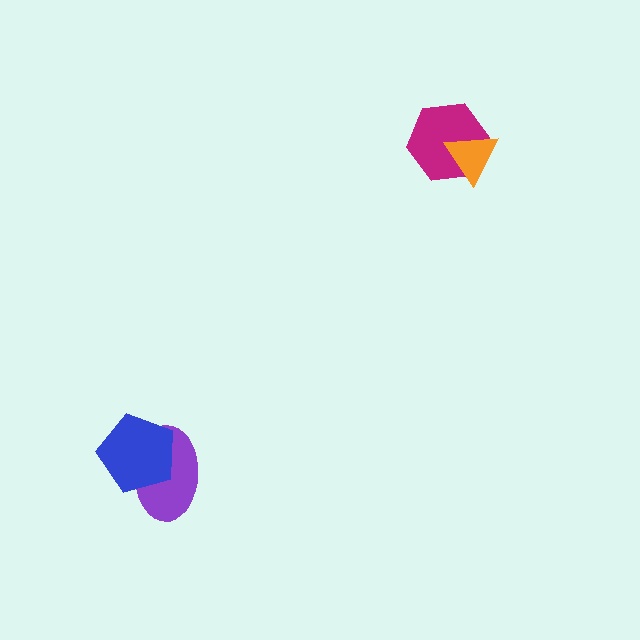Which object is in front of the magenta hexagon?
The orange triangle is in front of the magenta hexagon.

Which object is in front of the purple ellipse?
The blue pentagon is in front of the purple ellipse.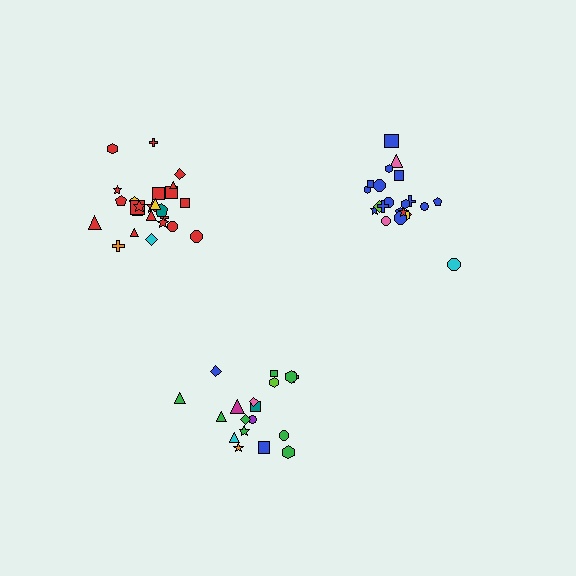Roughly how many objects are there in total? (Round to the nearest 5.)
Roughly 65 objects in total.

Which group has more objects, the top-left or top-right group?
The top-left group.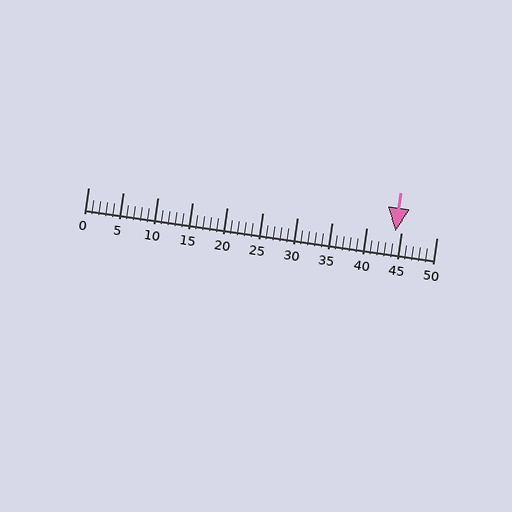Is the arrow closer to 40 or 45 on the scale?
The arrow is closer to 45.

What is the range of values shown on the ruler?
The ruler shows values from 0 to 50.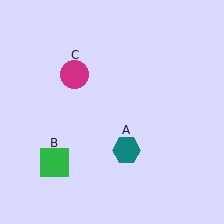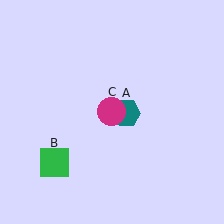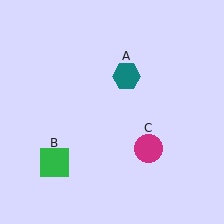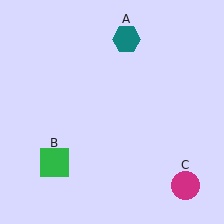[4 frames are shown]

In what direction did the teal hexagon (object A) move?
The teal hexagon (object A) moved up.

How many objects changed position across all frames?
2 objects changed position: teal hexagon (object A), magenta circle (object C).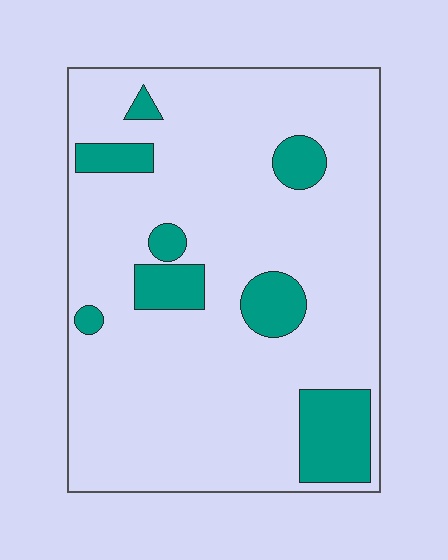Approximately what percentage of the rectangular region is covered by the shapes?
Approximately 15%.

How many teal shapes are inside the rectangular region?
8.